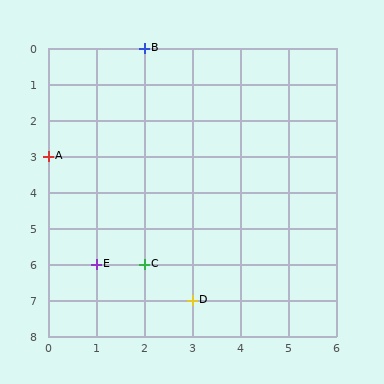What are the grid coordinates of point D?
Point D is at grid coordinates (3, 7).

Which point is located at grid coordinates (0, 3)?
Point A is at (0, 3).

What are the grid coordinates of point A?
Point A is at grid coordinates (0, 3).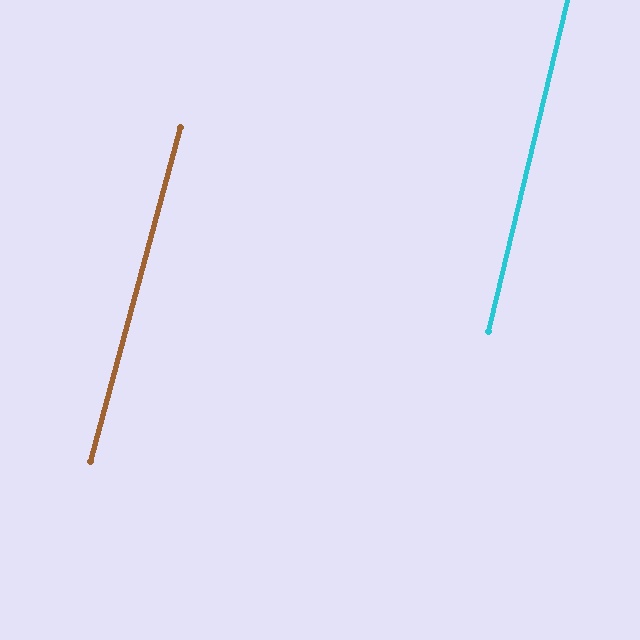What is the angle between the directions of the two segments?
Approximately 2 degrees.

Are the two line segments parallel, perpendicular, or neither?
Parallel — their directions differ by only 1.6°.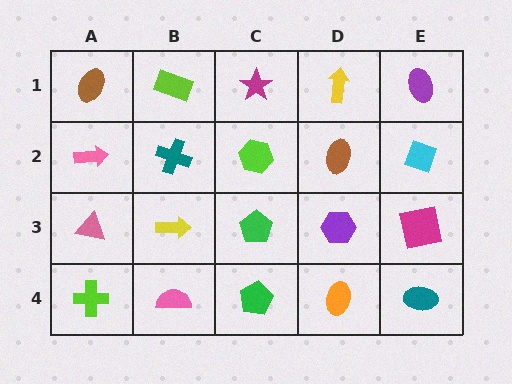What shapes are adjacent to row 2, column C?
A magenta star (row 1, column C), a green pentagon (row 3, column C), a teal cross (row 2, column B), a brown ellipse (row 2, column D).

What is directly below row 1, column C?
A lime hexagon.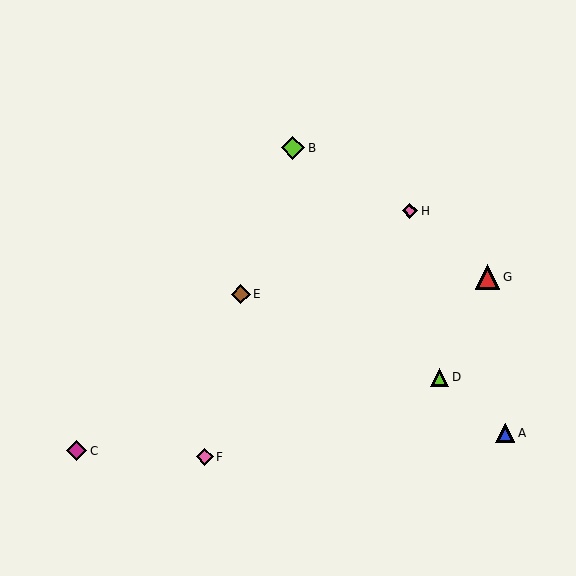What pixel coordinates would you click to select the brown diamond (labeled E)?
Click at (241, 294) to select the brown diamond E.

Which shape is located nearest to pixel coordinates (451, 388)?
The lime triangle (labeled D) at (439, 377) is nearest to that location.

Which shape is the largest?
The red triangle (labeled G) is the largest.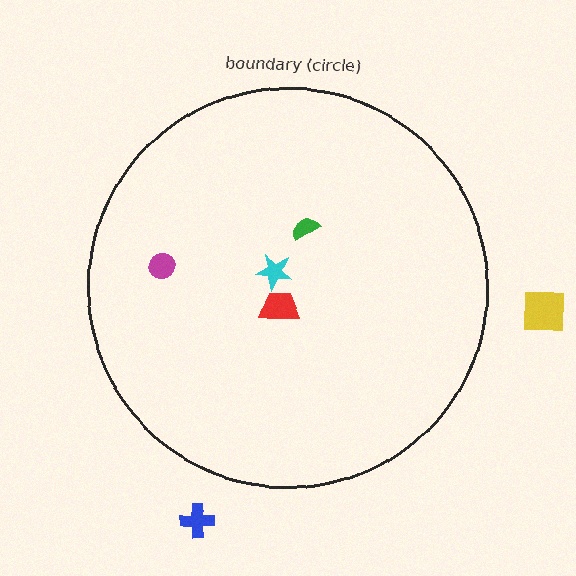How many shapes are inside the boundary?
4 inside, 2 outside.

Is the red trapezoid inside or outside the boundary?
Inside.